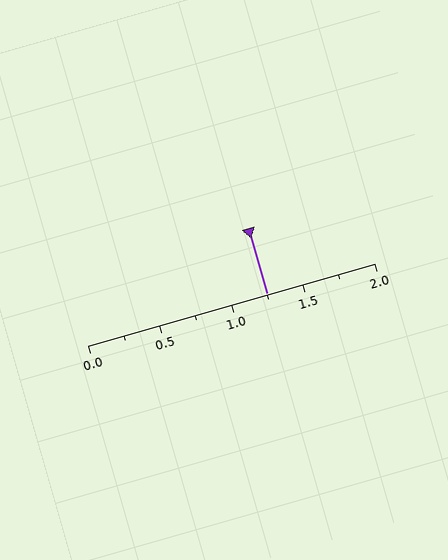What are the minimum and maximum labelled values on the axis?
The axis runs from 0.0 to 2.0.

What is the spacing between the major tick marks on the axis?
The major ticks are spaced 0.5 apart.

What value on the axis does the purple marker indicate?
The marker indicates approximately 1.25.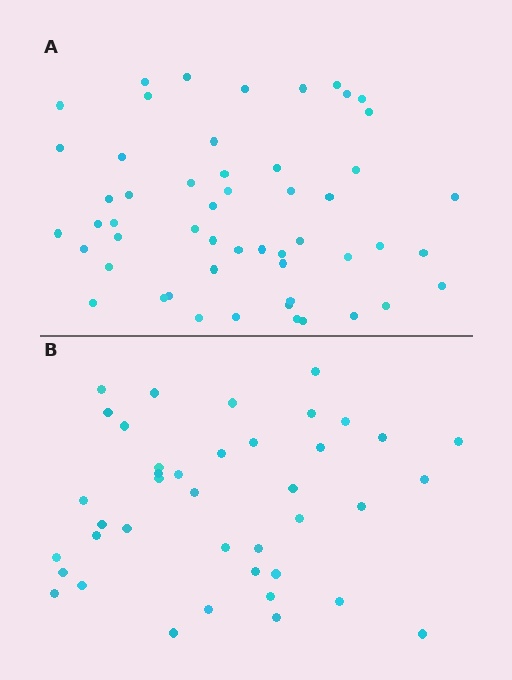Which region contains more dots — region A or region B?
Region A (the top region) has more dots.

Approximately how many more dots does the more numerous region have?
Region A has approximately 15 more dots than region B.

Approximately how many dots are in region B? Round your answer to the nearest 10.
About 40 dots.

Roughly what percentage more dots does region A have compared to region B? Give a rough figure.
About 30% more.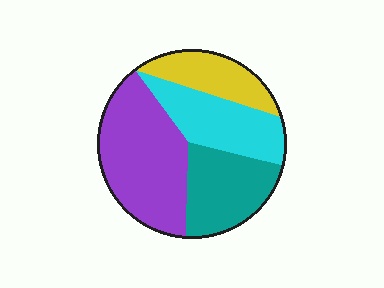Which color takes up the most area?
Purple, at roughly 40%.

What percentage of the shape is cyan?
Cyan takes up about one quarter (1/4) of the shape.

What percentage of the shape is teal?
Teal covers 23% of the shape.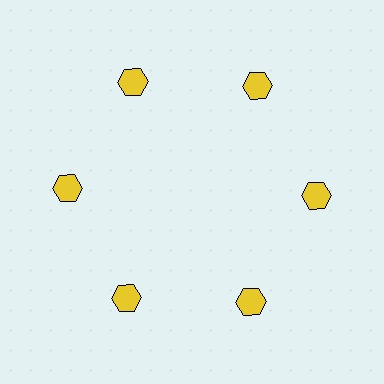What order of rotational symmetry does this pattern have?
This pattern has 6-fold rotational symmetry.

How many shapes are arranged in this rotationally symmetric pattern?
There are 6 shapes, arranged in 6 groups of 1.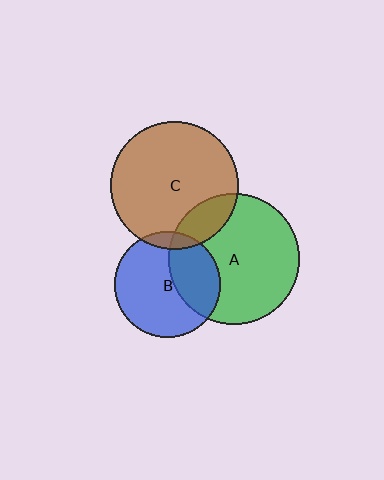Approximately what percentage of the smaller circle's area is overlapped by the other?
Approximately 15%.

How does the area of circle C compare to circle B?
Approximately 1.4 times.